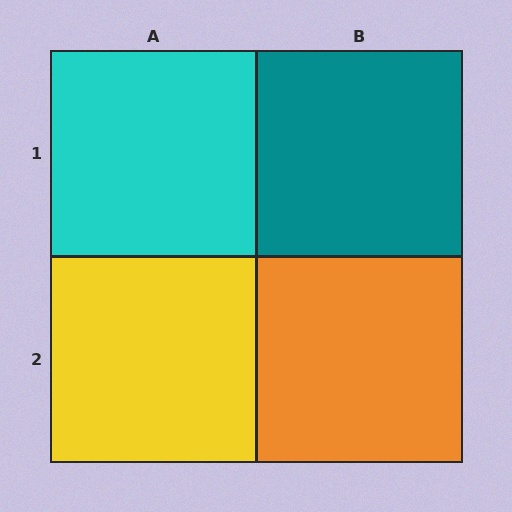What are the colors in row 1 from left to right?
Cyan, teal.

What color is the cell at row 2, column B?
Orange.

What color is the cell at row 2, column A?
Yellow.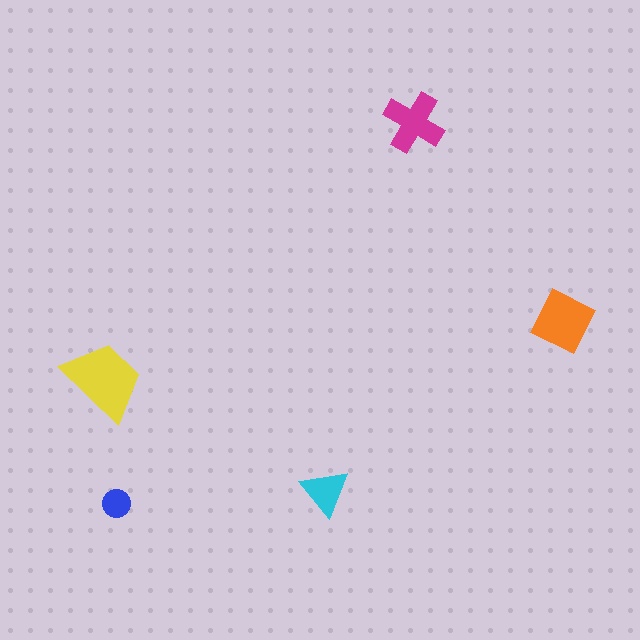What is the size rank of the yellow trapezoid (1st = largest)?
1st.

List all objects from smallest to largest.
The blue circle, the cyan triangle, the magenta cross, the orange square, the yellow trapezoid.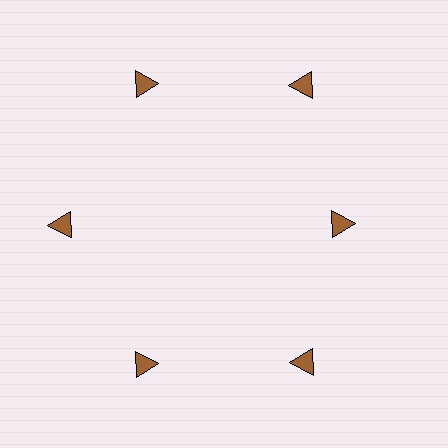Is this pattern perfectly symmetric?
No. The 6 brown triangles are arranged in a ring, but one element near the 3 o'clock position is pulled inward toward the center, breaking the 6-fold rotational symmetry.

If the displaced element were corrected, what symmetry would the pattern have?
It would have 6-fold rotational symmetry — the pattern would map onto itself every 60 degrees.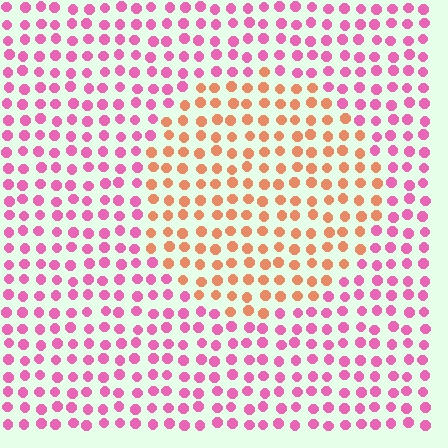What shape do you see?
I see a circle.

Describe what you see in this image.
The image is filled with small pink elements in a uniform arrangement. A circle-shaped region is visible where the elements are tinted to a slightly different hue, forming a subtle color boundary.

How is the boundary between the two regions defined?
The boundary is defined purely by a slight shift in hue (about 53 degrees). Spacing, size, and orientation are identical on both sides.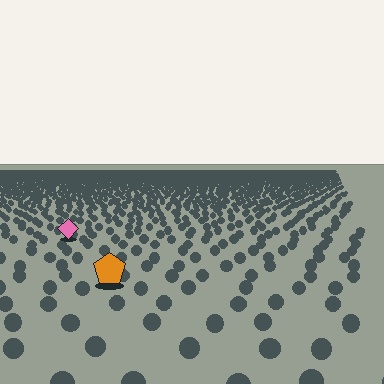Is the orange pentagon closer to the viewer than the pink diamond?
Yes. The orange pentagon is closer — you can tell from the texture gradient: the ground texture is coarser near it.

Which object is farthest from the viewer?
The pink diamond is farthest from the viewer. It appears smaller and the ground texture around it is denser.